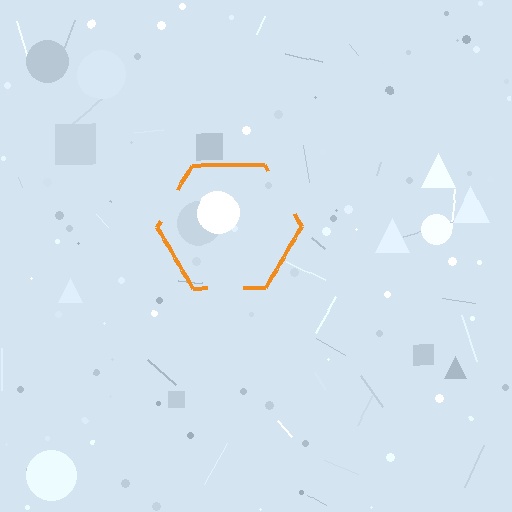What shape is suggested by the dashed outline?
The dashed outline suggests a hexagon.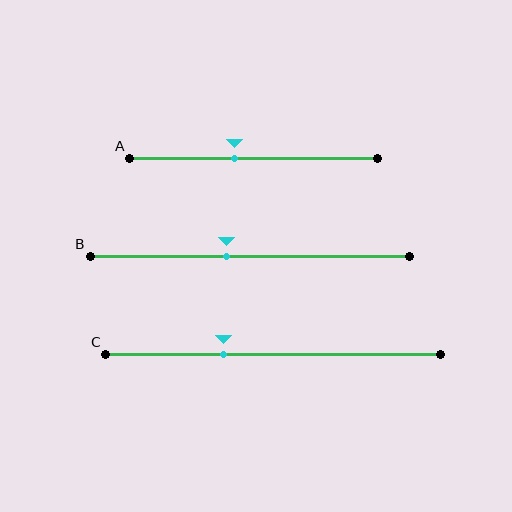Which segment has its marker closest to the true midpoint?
Segment B has its marker closest to the true midpoint.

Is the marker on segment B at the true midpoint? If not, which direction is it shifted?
No, the marker on segment B is shifted to the left by about 7% of the segment length.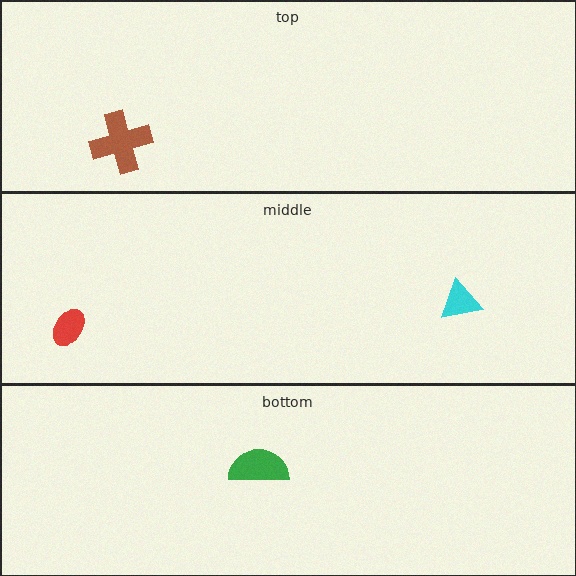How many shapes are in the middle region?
2.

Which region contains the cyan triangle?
The middle region.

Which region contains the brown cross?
The top region.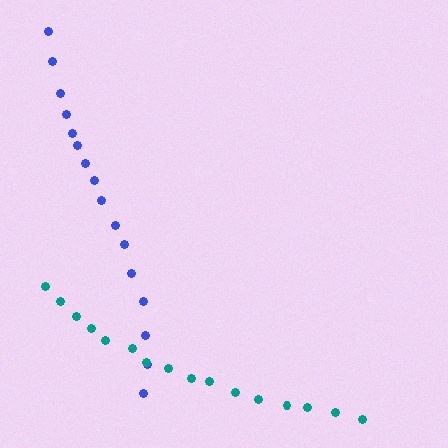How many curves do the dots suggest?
There are 2 distinct paths.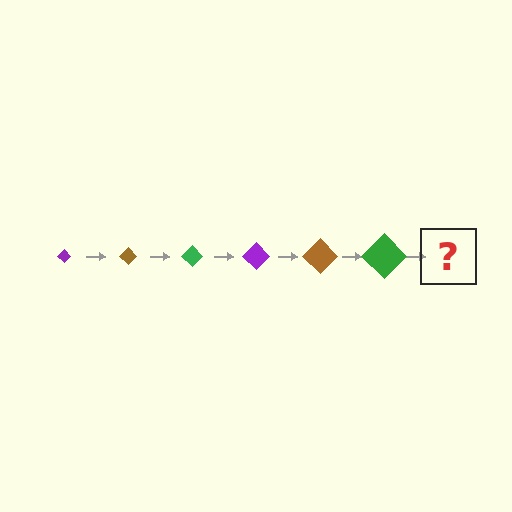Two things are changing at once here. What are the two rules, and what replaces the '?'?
The two rules are that the diamond grows larger each step and the color cycles through purple, brown, and green. The '?' should be a purple diamond, larger than the previous one.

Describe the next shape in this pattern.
It should be a purple diamond, larger than the previous one.